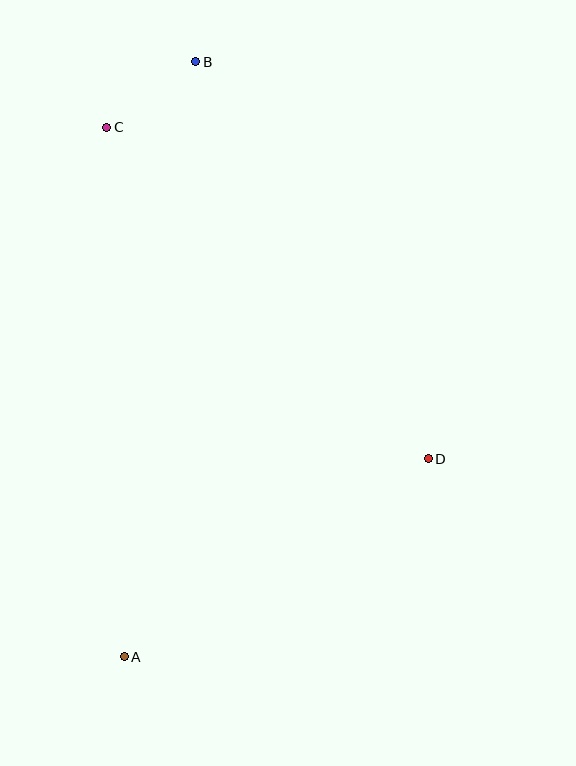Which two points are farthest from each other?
Points A and B are farthest from each other.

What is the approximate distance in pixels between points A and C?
The distance between A and C is approximately 530 pixels.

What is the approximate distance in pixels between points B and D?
The distance between B and D is approximately 460 pixels.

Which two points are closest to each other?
Points B and C are closest to each other.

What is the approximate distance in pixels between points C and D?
The distance between C and D is approximately 462 pixels.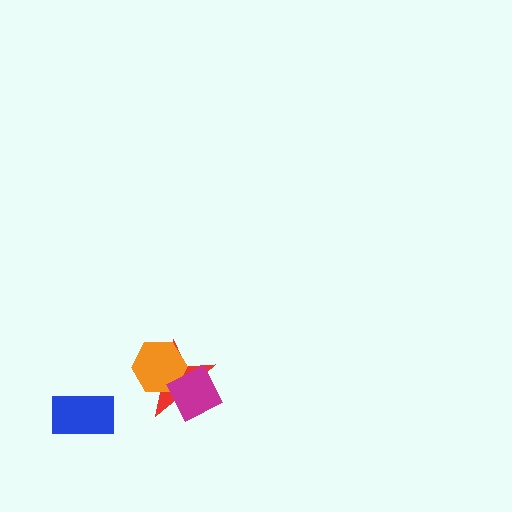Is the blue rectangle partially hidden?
No, no other shape covers it.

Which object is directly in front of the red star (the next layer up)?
The orange hexagon is directly in front of the red star.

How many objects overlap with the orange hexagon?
2 objects overlap with the orange hexagon.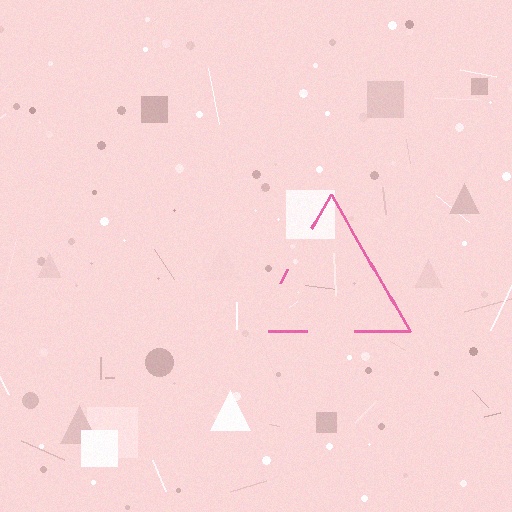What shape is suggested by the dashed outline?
The dashed outline suggests a triangle.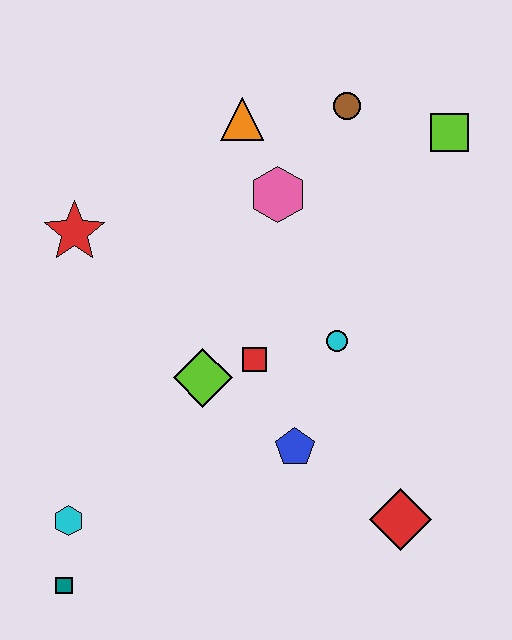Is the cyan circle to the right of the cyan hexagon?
Yes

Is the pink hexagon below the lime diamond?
No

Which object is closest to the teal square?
The cyan hexagon is closest to the teal square.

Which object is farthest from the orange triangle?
The teal square is farthest from the orange triangle.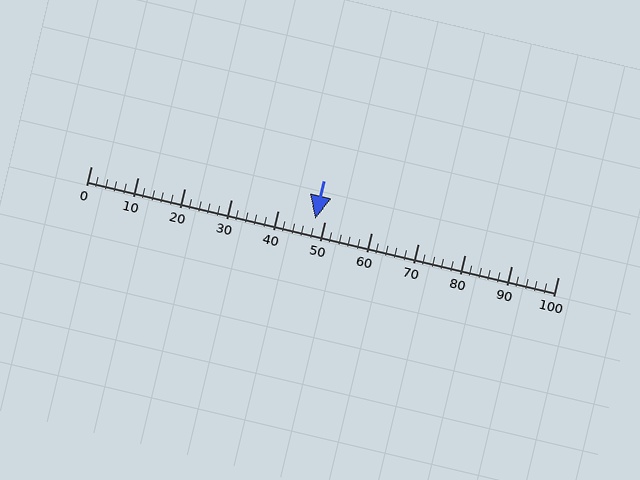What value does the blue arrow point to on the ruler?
The blue arrow points to approximately 48.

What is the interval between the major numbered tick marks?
The major tick marks are spaced 10 units apart.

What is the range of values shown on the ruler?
The ruler shows values from 0 to 100.